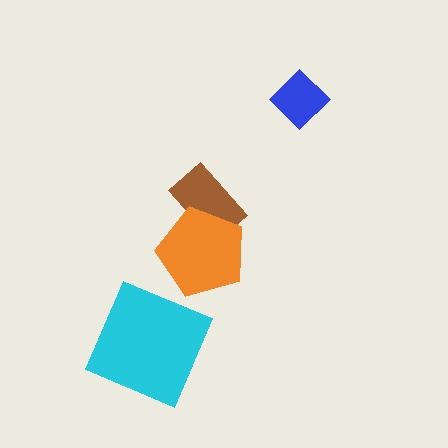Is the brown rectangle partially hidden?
Yes, it is partially covered by another shape.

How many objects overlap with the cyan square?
0 objects overlap with the cyan square.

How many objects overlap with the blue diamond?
0 objects overlap with the blue diamond.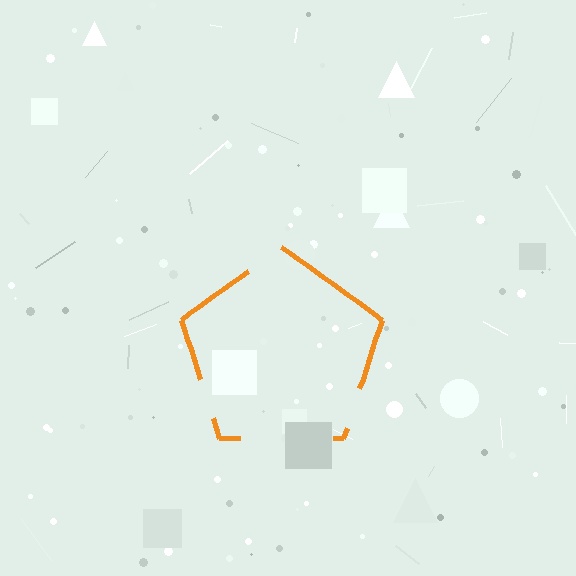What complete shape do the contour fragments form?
The contour fragments form a pentagon.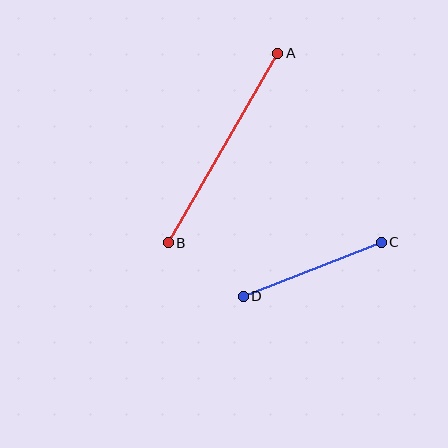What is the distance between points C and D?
The distance is approximately 148 pixels.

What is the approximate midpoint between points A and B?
The midpoint is at approximately (223, 148) pixels.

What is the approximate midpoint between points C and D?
The midpoint is at approximately (312, 269) pixels.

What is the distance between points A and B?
The distance is approximately 219 pixels.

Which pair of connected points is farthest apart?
Points A and B are farthest apart.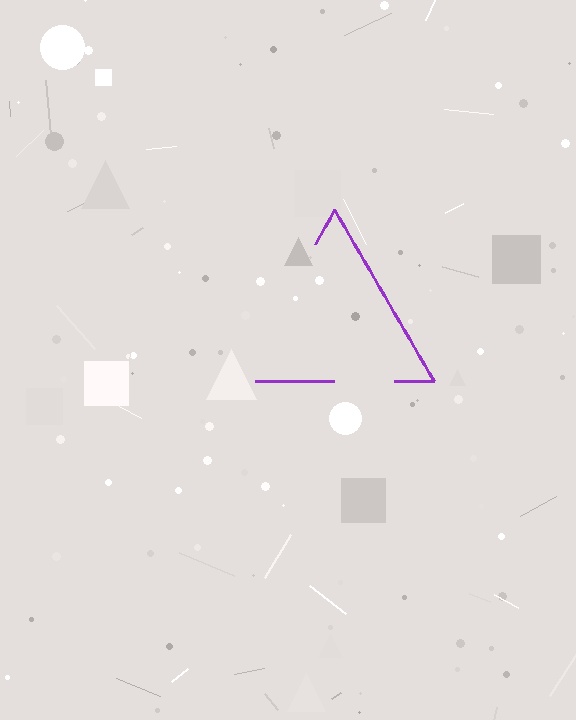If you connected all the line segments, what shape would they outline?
They would outline a triangle.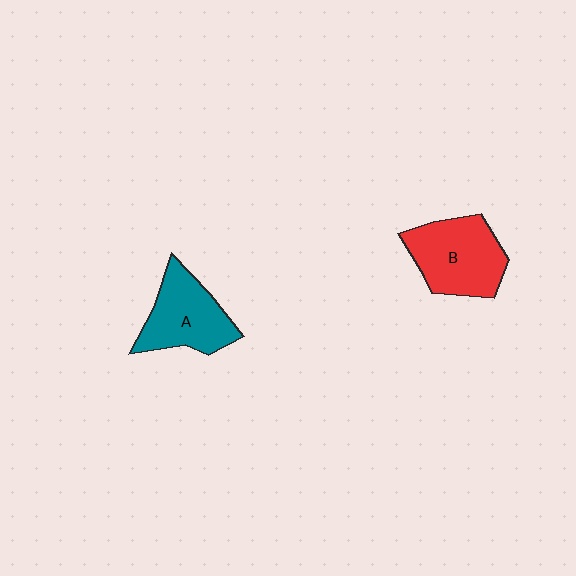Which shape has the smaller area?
Shape A (teal).